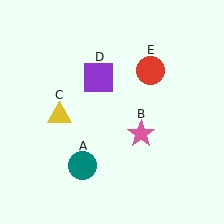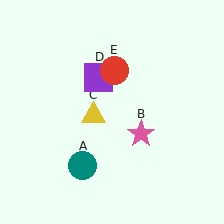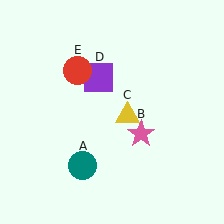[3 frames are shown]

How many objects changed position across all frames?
2 objects changed position: yellow triangle (object C), red circle (object E).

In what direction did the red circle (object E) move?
The red circle (object E) moved left.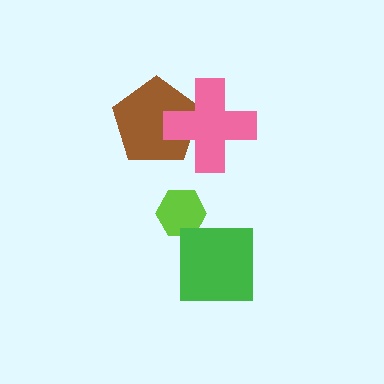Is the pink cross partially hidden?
No, no other shape covers it.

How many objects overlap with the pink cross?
1 object overlaps with the pink cross.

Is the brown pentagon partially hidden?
Yes, it is partially covered by another shape.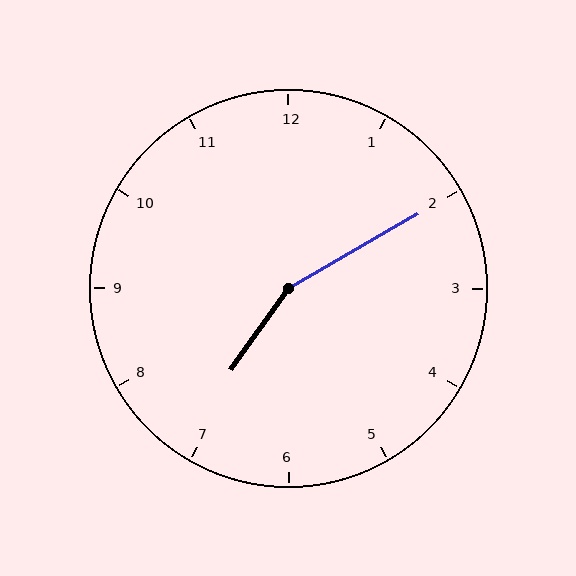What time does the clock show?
7:10.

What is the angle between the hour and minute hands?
Approximately 155 degrees.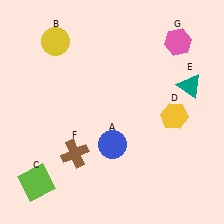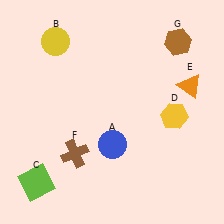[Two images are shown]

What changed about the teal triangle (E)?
In Image 1, E is teal. In Image 2, it changed to orange.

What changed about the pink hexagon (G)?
In Image 1, G is pink. In Image 2, it changed to brown.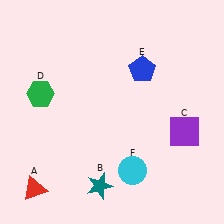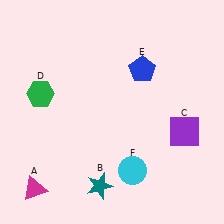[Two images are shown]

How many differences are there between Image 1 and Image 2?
There is 1 difference between the two images.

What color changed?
The triangle (A) changed from red in Image 1 to magenta in Image 2.